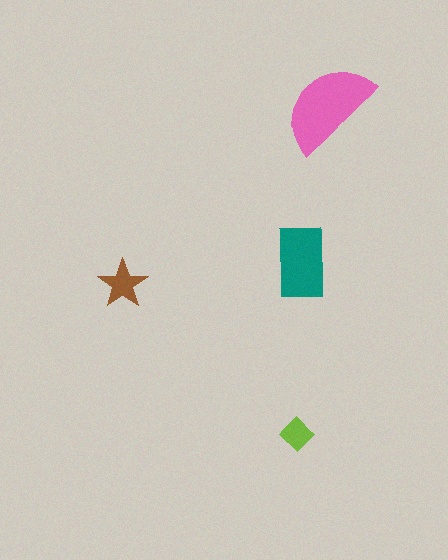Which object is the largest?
The pink semicircle.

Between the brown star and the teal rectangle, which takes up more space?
The teal rectangle.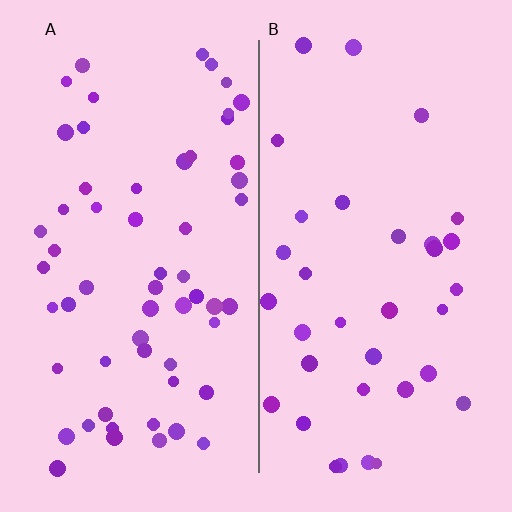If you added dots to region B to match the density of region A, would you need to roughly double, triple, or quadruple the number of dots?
Approximately double.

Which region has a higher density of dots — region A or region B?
A (the left).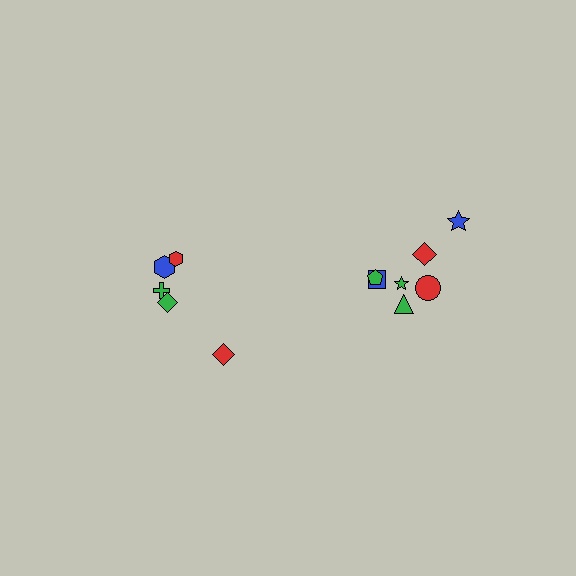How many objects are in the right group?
There are 7 objects.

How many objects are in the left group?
There are 5 objects.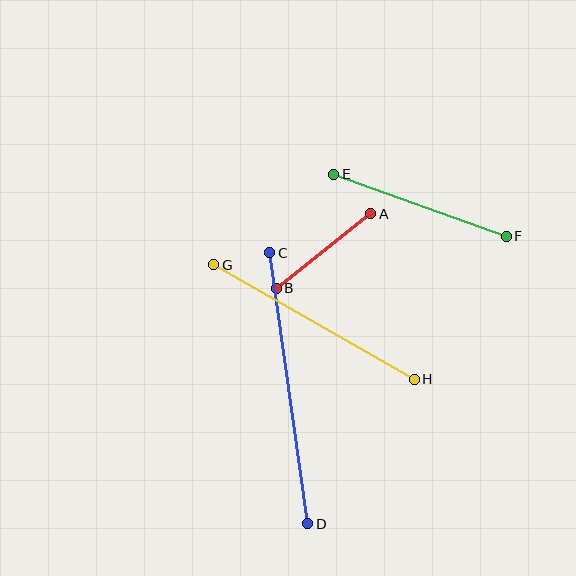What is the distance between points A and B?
The distance is approximately 120 pixels.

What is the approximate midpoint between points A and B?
The midpoint is at approximately (324, 251) pixels.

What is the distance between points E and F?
The distance is approximately 183 pixels.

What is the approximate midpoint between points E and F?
The midpoint is at approximately (420, 205) pixels.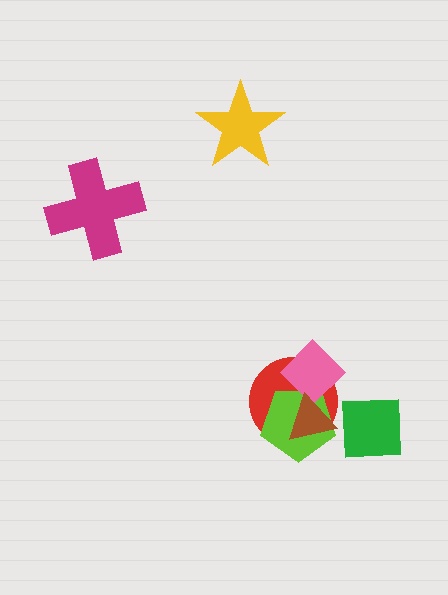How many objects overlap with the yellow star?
0 objects overlap with the yellow star.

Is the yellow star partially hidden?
No, no other shape covers it.